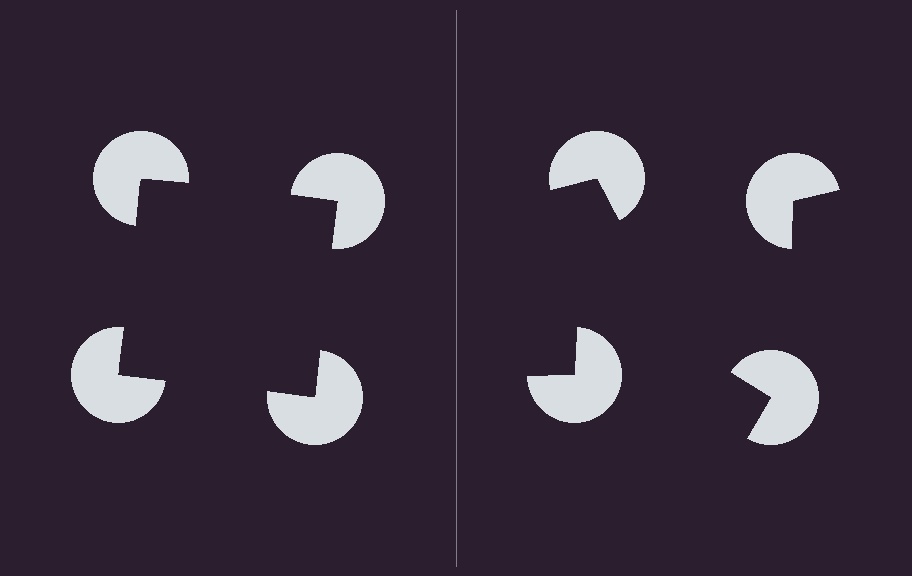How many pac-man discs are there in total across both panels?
8 — 4 on each side.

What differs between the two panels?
The pac-man discs are positioned identically on both sides; only the wedge orientations differ. On the left they align to a square; on the right they are misaligned.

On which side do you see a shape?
An illusory square appears on the left side. On the right side the wedge cuts are rotated, so no coherent shape forms.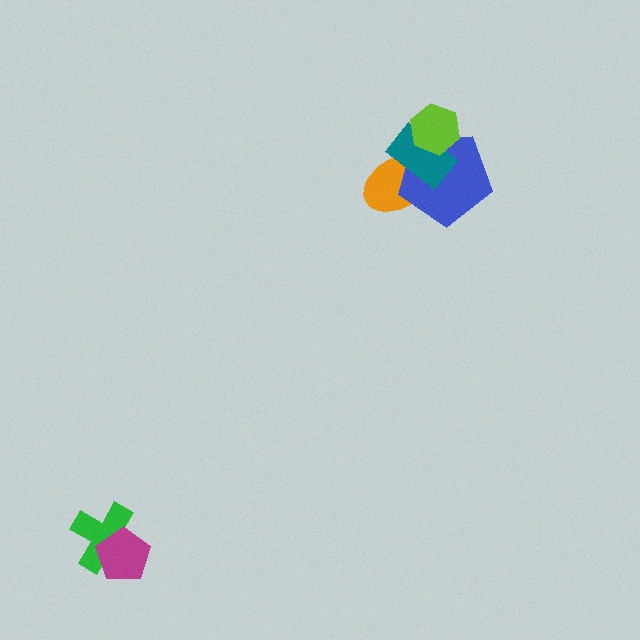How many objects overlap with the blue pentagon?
3 objects overlap with the blue pentagon.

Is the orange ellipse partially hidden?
Yes, it is partially covered by another shape.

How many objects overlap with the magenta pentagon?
1 object overlaps with the magenta pentagon.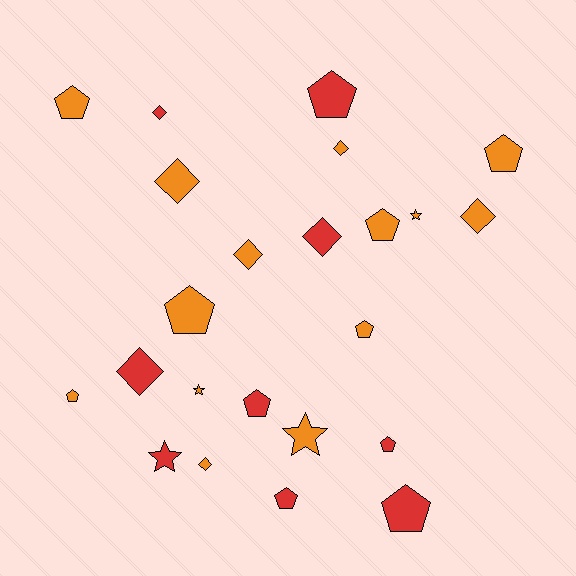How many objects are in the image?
There are 23 objects.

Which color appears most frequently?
Orange, with 14 objects.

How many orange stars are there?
There are 3 orange stars.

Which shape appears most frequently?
Pentagon, with 11 objects.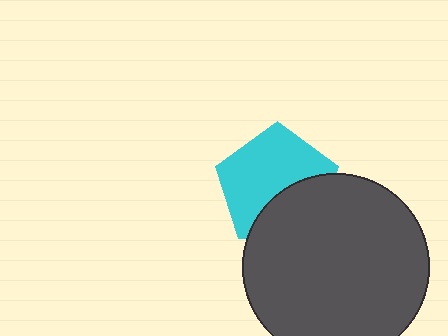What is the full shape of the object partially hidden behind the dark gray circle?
The partially hidden object is a cyan pentagon.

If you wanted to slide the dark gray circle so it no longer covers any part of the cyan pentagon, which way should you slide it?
Slide it down — that is the most direct way to separate the two shapes.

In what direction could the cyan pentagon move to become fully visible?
The cyan pentagon could move up. That would shift it out from behind the dark gray circle entirely.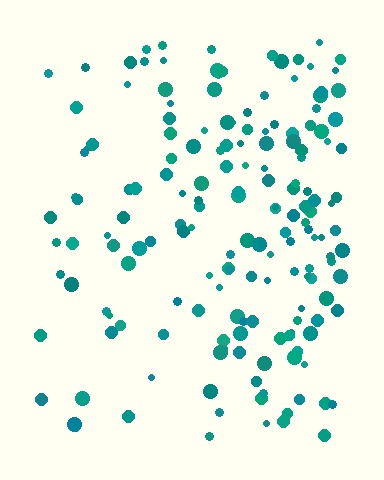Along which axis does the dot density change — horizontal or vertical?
Horizontal.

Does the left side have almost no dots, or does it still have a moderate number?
Still a moderate number, just noticeably fewer than the right.